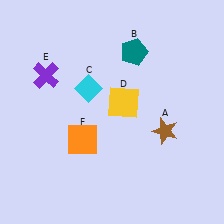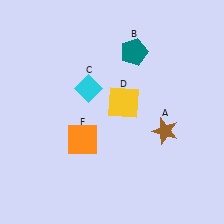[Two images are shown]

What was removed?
The purple cross (E) was removed in Image 2.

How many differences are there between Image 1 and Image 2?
There is 1 difference between the two images.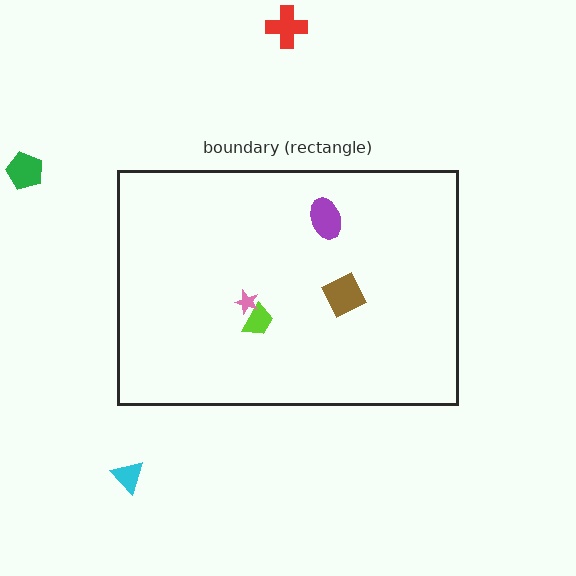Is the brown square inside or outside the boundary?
Inside.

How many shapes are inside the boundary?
4 inside, 3 outside.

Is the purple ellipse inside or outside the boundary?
Inside.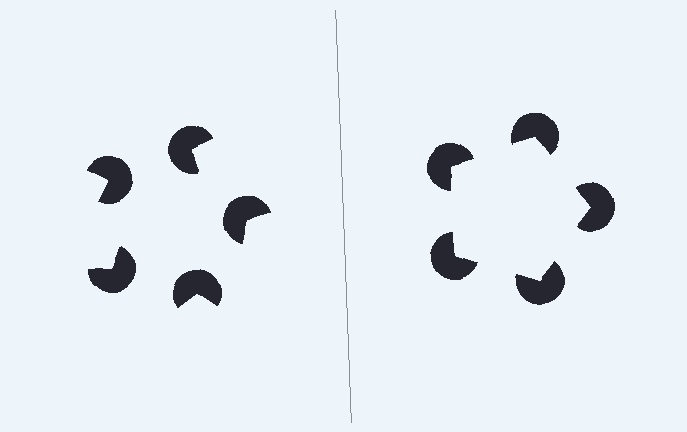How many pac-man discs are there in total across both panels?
10 — 5 on each side.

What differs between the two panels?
The pac-man discs are positioned identically on both sides; only the wedge orientations differ. On the right they align to a pentagon; on the left they are misaligned.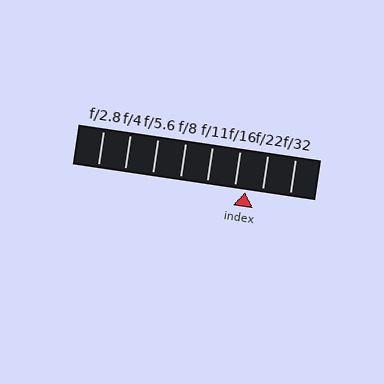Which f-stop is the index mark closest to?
The index mark is closest to f/16.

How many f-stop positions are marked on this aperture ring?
There are 8 f-stop positions marked.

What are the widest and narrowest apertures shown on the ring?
The widest aperture shown is f/2.8 and the narrowest is f/32.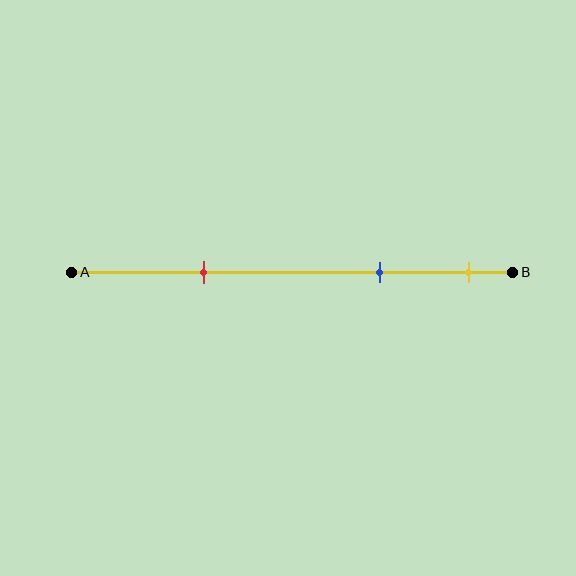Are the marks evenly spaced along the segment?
No, the marks are not evenly spaced.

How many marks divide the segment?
There are 3 marks dividing the segment.